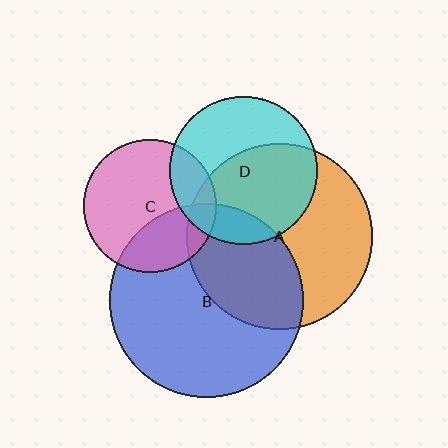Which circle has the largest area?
Circle B (blue).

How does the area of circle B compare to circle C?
Approximately 2.1 times.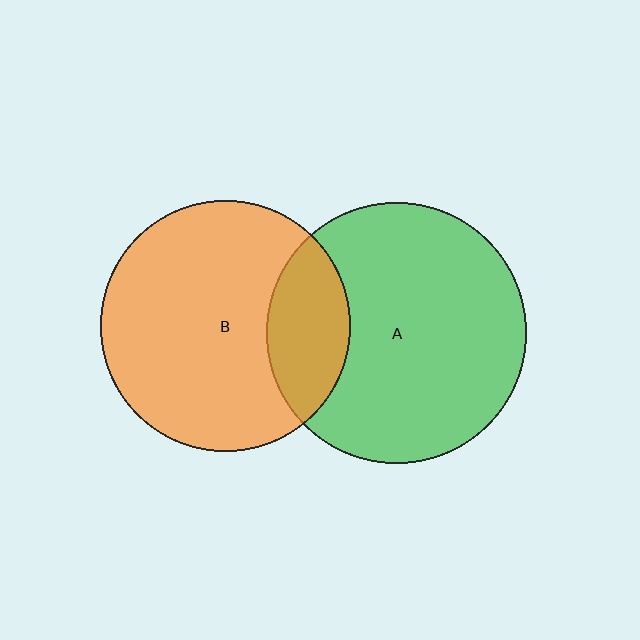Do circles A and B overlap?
Yes.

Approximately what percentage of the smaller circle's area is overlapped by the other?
Approximately 20%.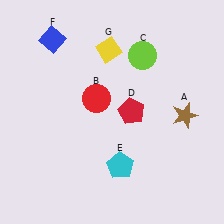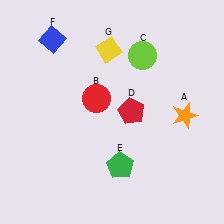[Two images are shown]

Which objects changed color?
A changed from brown to orange. E changed from cyan to green.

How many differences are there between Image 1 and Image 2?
There are 2 differences between the two images.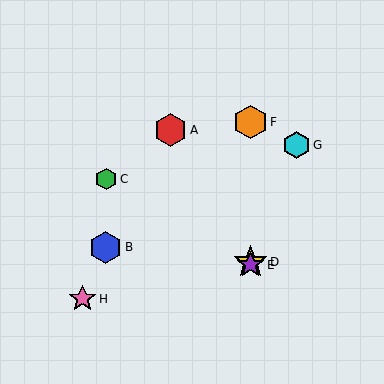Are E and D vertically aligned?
Yes, both are at x≈251.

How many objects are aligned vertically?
3 objects (D, E, F) are aligned vertically.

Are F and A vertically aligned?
No, F is at x≈251 and A is at x≈171.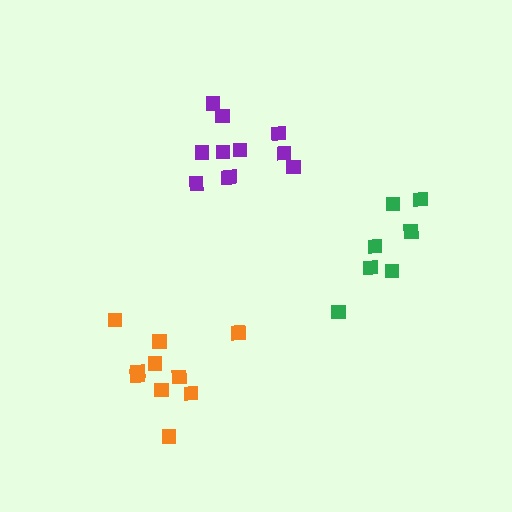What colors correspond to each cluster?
The clusters are colored: green, purple, orange.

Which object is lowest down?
The orange cluster is bottommost.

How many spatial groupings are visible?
There are 3 spatial groupings.